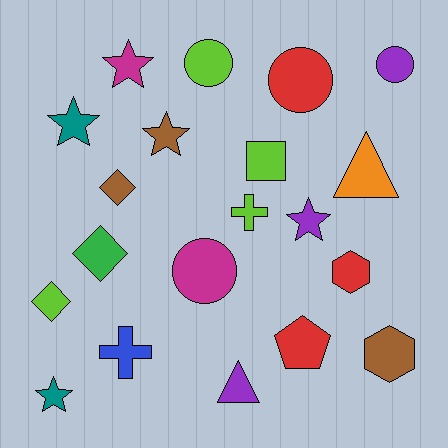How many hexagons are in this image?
There are 2 hexagons.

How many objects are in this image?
There are 20 objects.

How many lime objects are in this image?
There are 4 lime objects.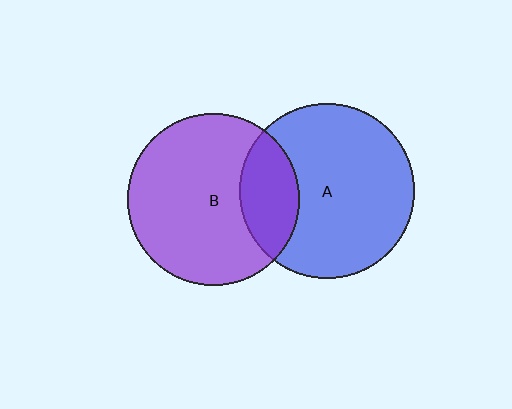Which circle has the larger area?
Circle A (blue).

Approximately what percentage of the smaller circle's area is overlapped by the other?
Approximately 25%.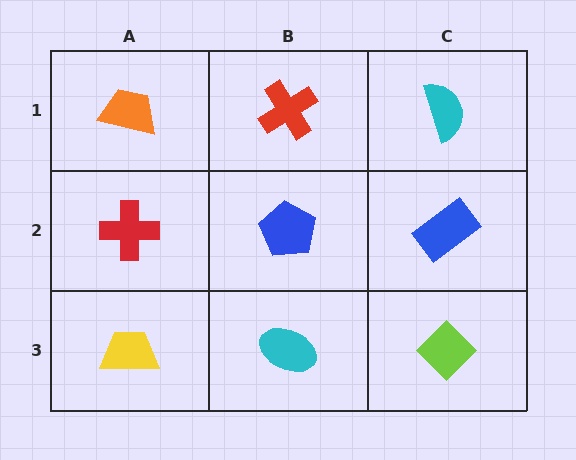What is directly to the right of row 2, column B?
A blue rectangle.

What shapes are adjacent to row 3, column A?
A red cross (row 2, column A), a cyan ellipse (row 3, column B).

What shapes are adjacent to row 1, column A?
A red cross (row 2, column A), a red cross (row 1, column B).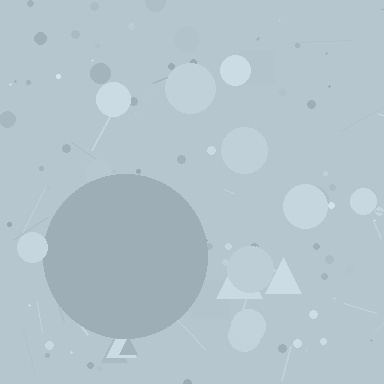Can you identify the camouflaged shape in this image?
The camouflaged shape is a circle.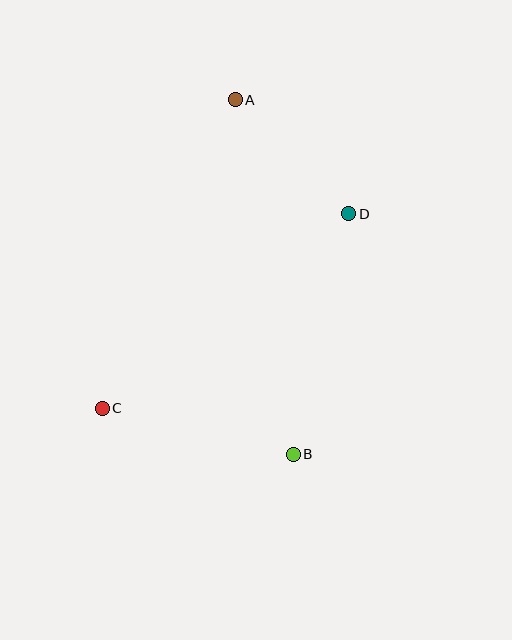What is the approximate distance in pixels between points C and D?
The distance between C and D is approximately 314 pixels.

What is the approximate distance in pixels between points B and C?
The distance between B and C is approximately 196 pixels.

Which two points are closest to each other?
Points A and D are closest to each other.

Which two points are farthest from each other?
Points A and B are farthest from each other.